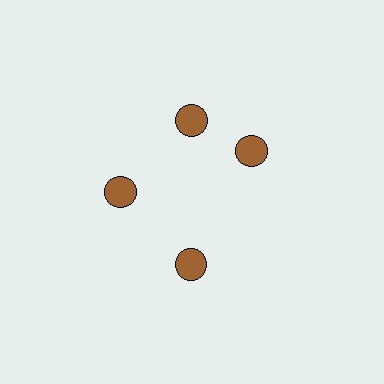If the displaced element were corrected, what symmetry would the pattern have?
It would have 4-fold rotational symmetry — the pattern would map onto itself every 90 degrees.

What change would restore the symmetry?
The symmetry would be restored by rotating it back into even spacing with its neighbors so that all 4 circles sit at equal angles and equal distance from the center.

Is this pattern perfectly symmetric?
No. The 4 brown circles are arranged in a ring, but one element near the 3 o'clock position is rotated out of alignment along the ring, breaking the 4-fold rotational symmetry.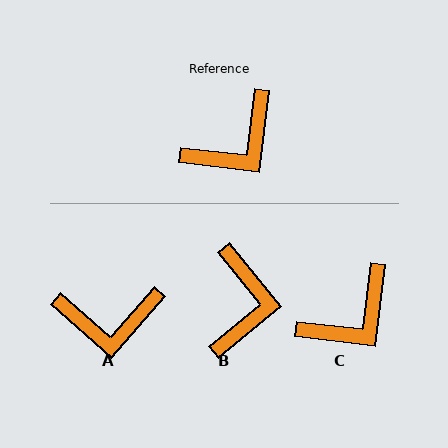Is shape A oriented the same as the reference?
No, it is off by about 34 degrees.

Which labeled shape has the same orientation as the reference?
C.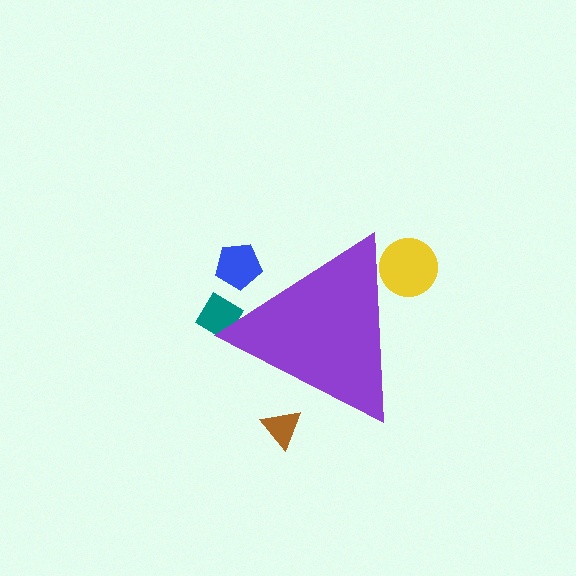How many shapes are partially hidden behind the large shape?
4 shapes are partially hidden.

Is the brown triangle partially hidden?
Yes, the brown triangle is partially hidden behind the purple triangle.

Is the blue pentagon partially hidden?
Yes, the blue pentagon is partially hidden behind the purple triangle.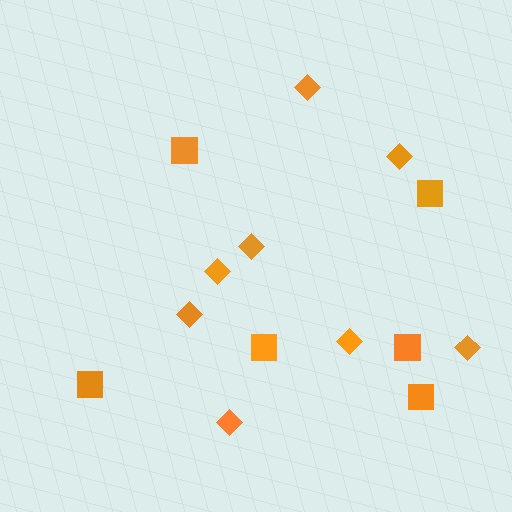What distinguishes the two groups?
There are 2 groups: one group of squares (6) and one group of diamonds (8).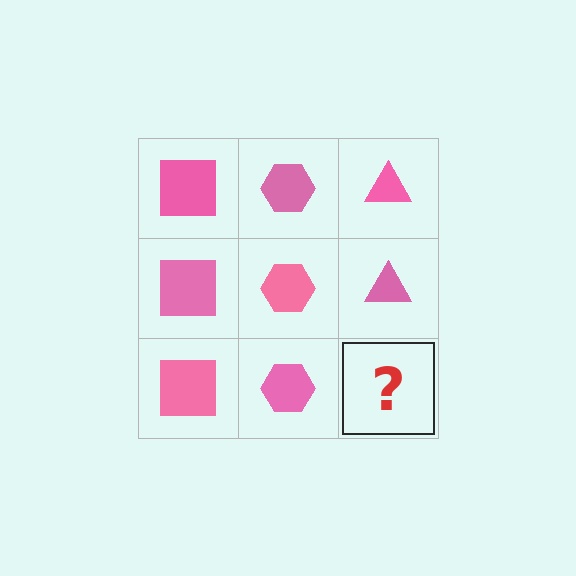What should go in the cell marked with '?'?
The missing cell should contain a pink triangle.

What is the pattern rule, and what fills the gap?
The rule is that each column has a consistent shape. The gap should be filled with a pink triangle.